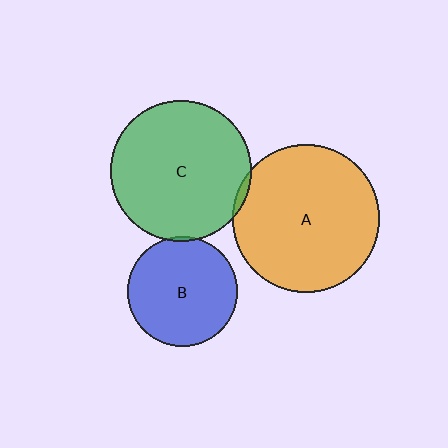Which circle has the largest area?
Circle A (orange).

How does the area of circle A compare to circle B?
Approximately 1.8 times.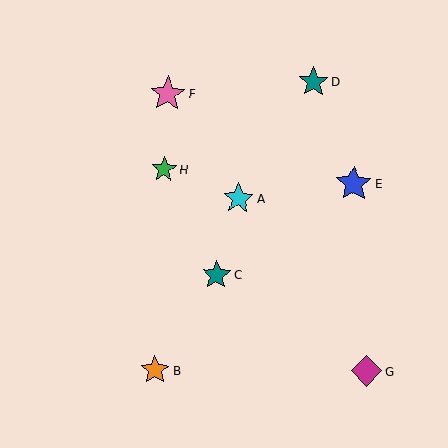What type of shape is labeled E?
Shape E is a blue star.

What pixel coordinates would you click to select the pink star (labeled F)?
Click at (168, 94) to select the pink star F.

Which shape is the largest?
The blue star (labeled E) is the largest.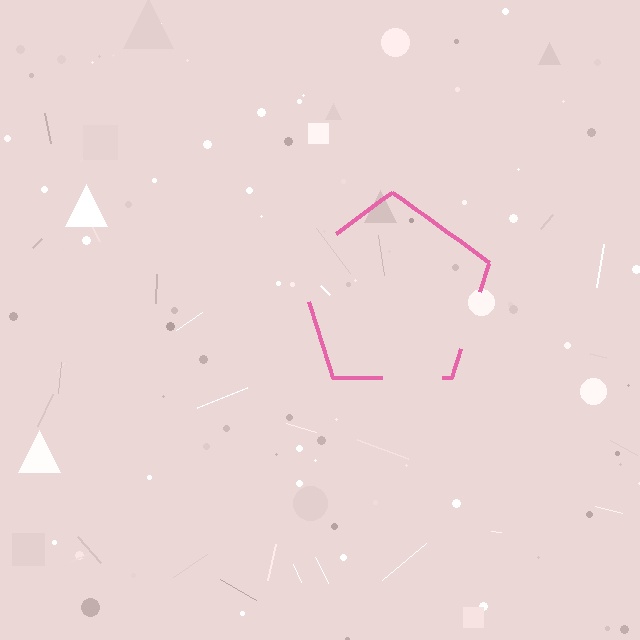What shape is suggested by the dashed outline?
The dashed outline suggests a pentagon.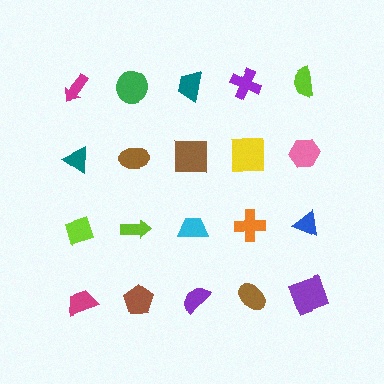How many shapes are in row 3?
5 shapes.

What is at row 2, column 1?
A teal triangle.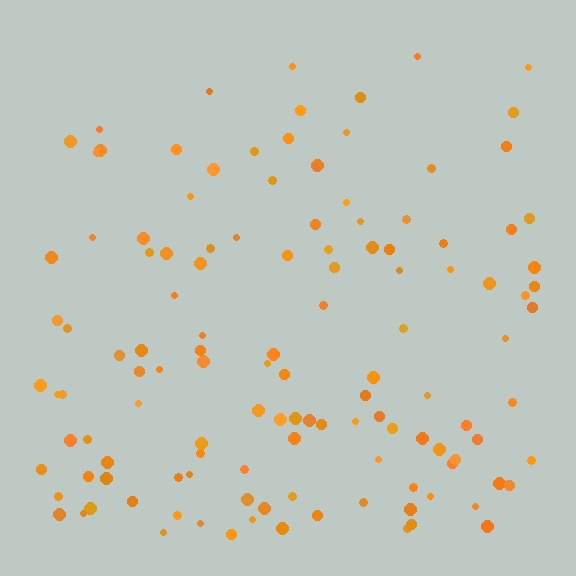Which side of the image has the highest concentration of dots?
The bottom.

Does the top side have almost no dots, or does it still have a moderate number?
Still a moderate number, just noticeably fewer than the bottom.